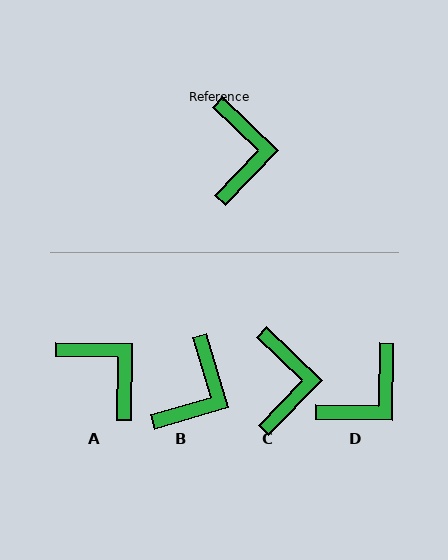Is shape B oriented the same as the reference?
No, it is off by about 30 degrees.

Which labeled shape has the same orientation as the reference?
C.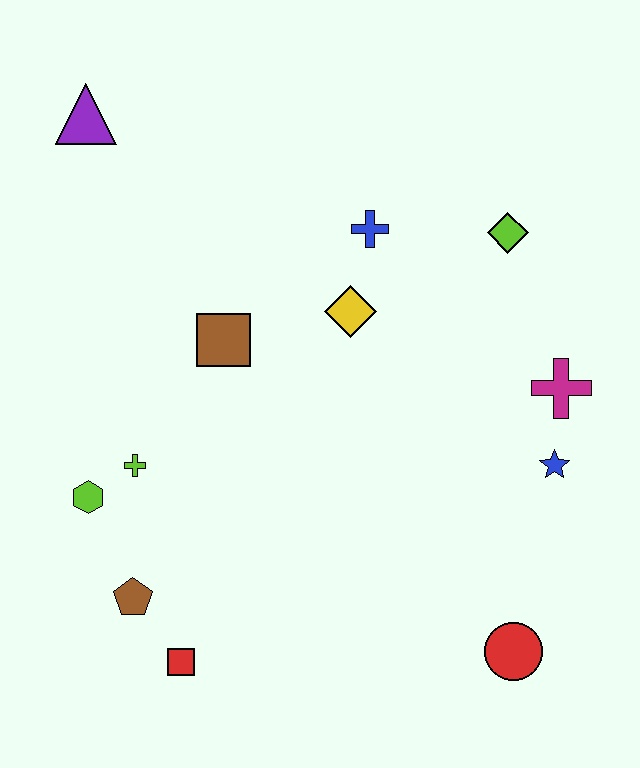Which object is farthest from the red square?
The purple triangle is farthest from the red square.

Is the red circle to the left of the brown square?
No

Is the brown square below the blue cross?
Yes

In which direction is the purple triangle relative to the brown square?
The purple triangle is above the brown square.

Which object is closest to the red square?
The brown pentagon is closest to the red square.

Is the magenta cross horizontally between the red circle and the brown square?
No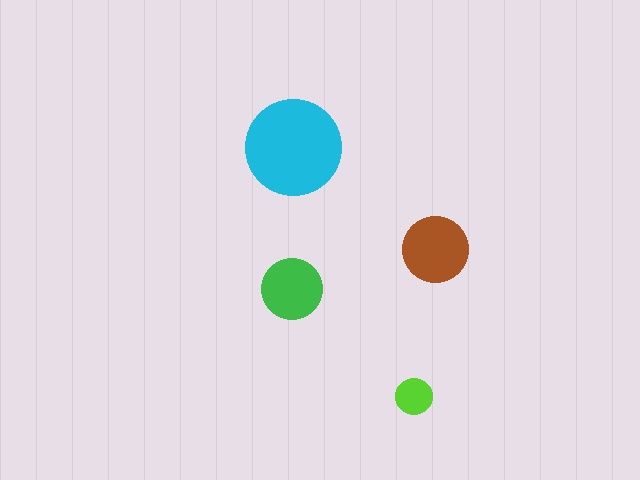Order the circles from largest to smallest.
the cyan one, the brown one, the green one, the lime one.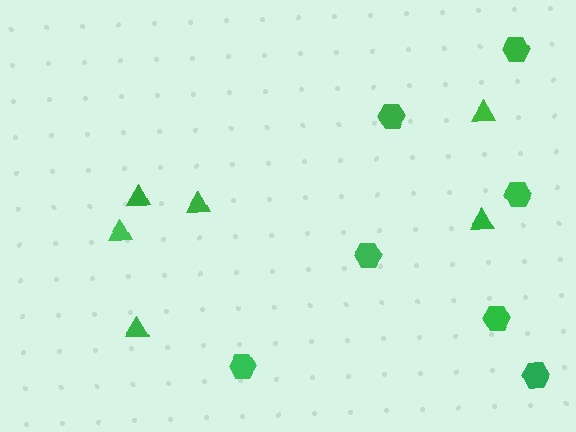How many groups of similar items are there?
There are 2 groups: one group of hexagons (7) and one group of triangles (6).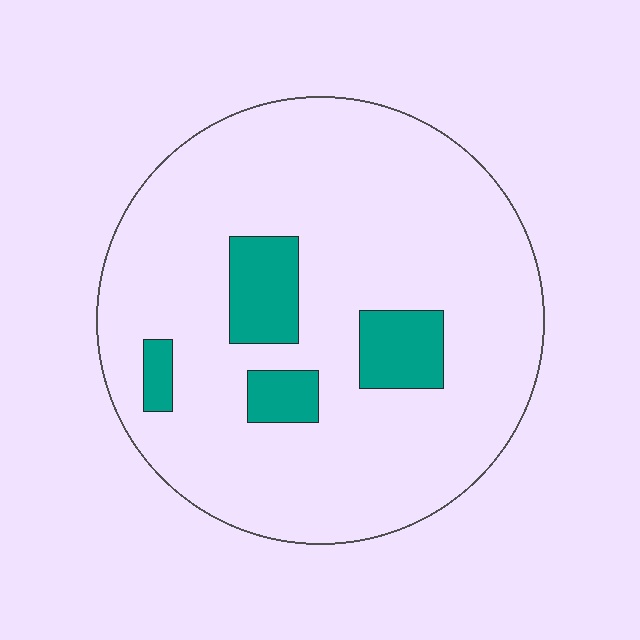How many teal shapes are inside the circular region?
4.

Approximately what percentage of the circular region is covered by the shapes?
Approximately 15%.